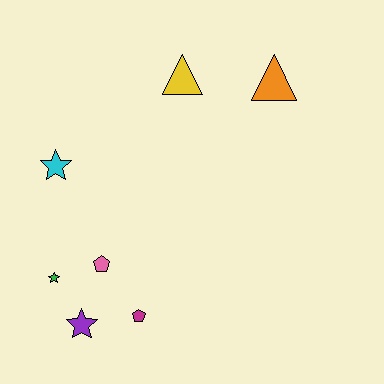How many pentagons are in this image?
There are 2 pentagons.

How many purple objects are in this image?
There is 1 purple object.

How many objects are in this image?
There are 7 objects.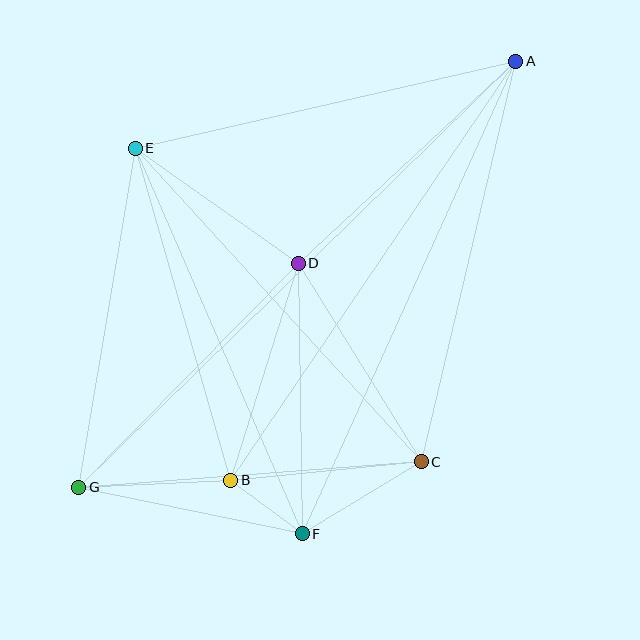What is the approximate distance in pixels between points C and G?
The distance between C and G is approximately 343 pixels.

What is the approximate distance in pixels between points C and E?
The distance between C and E is approximately 424 pixels.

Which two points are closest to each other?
Points B and F are closest to each other.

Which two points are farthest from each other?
Points A and G are farthest from each other.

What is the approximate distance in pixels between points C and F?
The distance between C and F is approximately 139 pixels.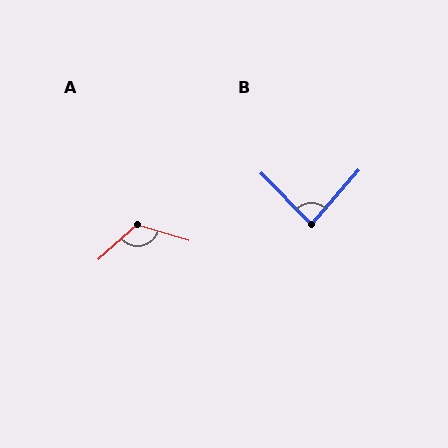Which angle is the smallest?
B, at approximately 85 degrees.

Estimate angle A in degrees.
Approximately 122 degrees.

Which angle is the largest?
A, at approximately 122 degrees.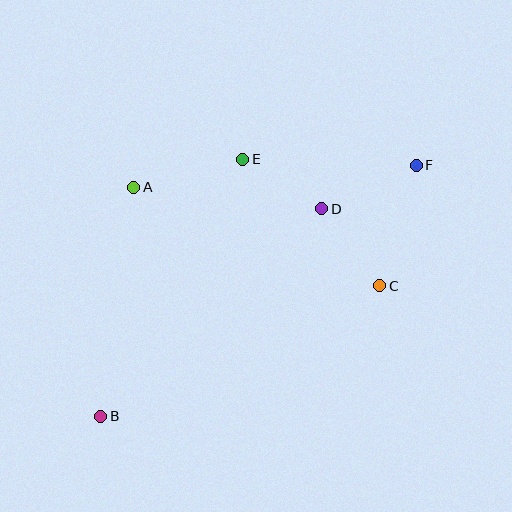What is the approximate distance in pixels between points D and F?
The distance between D and F is approximately 104 pixels.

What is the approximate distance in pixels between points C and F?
The distance between C and F is approximately 126 pixels.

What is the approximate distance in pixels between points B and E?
The distance between B and E is approximately 294 pixels.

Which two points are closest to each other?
Points D and E are closest to each other.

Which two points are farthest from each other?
Points B and F are farthest from each other.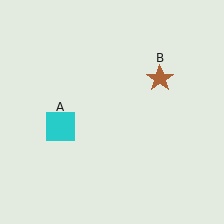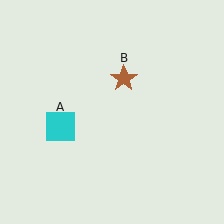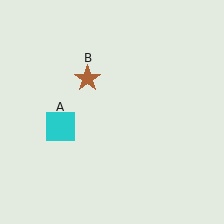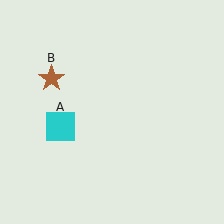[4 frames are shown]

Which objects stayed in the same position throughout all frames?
Cyan square (object A) remained stationary.